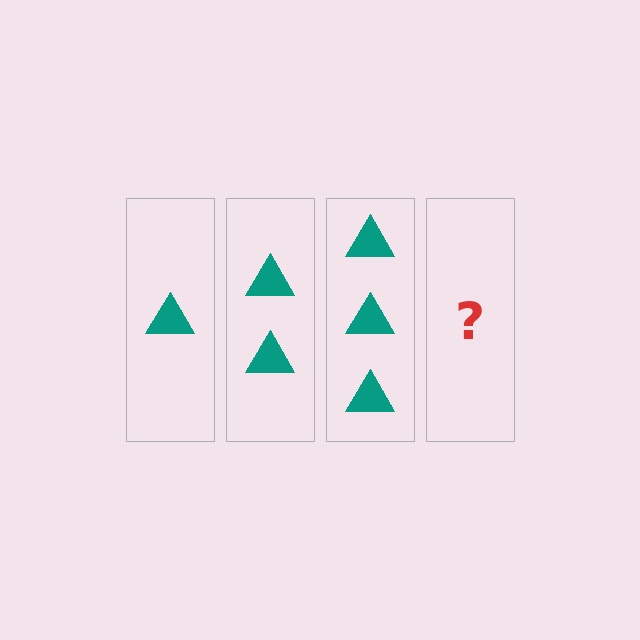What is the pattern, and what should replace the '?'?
The pattern is that each step adds one more triangle. The '?' should be 4 triangles.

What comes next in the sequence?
The next element should be 4 triangles.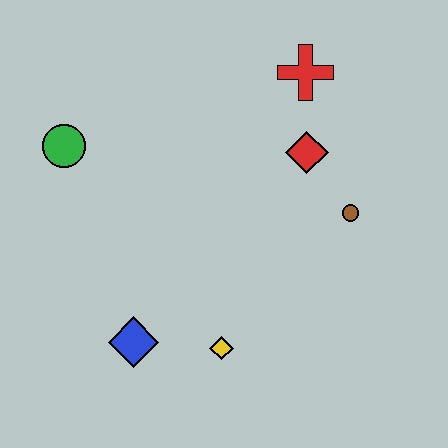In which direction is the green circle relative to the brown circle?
The green circle is to the left of the brown circle.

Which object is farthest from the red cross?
The blue diamond is farthest from the red cross.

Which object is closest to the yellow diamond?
The blue diamond is closest to the yellow diamond.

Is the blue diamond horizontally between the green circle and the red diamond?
Yes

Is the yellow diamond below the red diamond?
Yes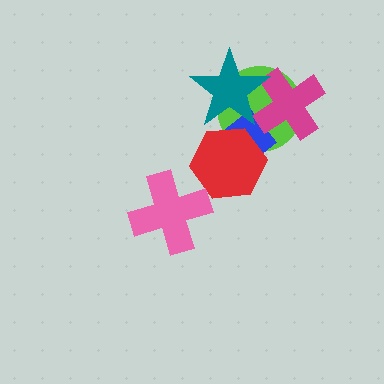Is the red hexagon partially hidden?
No, no other shape covers it.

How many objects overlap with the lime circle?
4 objects overlap with the lime circle.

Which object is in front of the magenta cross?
The teal star is in front of the magenta cross.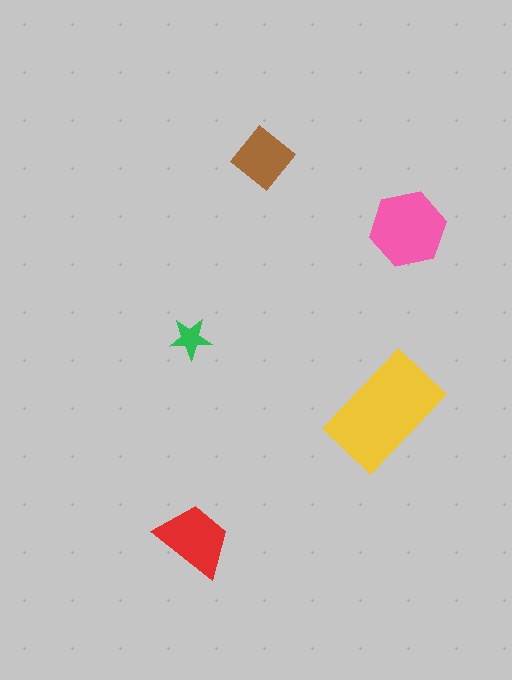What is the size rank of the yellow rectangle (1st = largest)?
1st.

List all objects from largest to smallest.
The yellow rectangle, the pink hexagon, the red trapezoid, the brown diamond, the green star.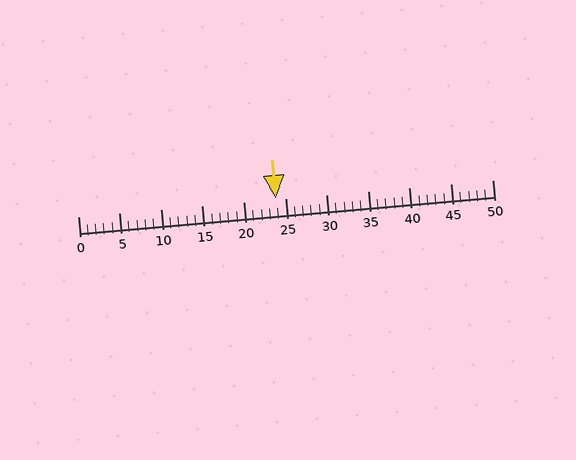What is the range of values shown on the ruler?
The ruler shows values from 0 to 50.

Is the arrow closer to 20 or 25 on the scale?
The arrow is closer to 25.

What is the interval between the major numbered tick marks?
The major tick marks are spaced 5 units apart.